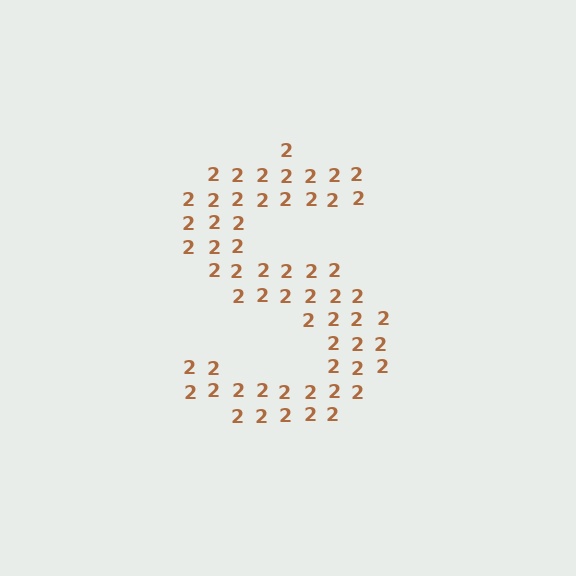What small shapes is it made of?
It is made of small digit 2's.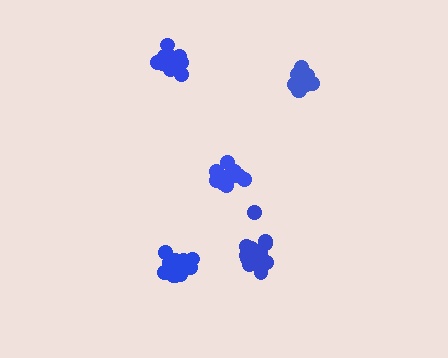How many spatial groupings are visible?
There are 5 spatial groupings.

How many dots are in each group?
Group 1: 14 dots, Group 2: 16 dots, Group 3: 14 dots, Group 4: 13 dots, Group 5: 11 dots (68 total).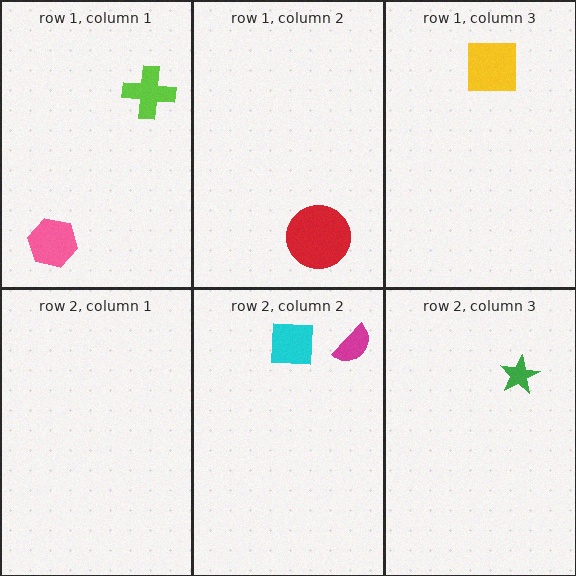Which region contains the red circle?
The row 1, column 2 region.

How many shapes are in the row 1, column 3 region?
1.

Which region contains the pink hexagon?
The row 1, column 1 region.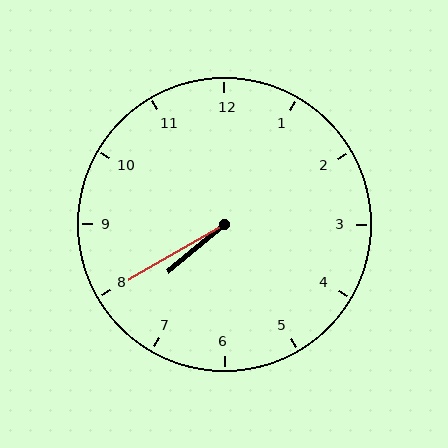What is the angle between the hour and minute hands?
Approximately 10 degrees.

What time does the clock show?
7:40.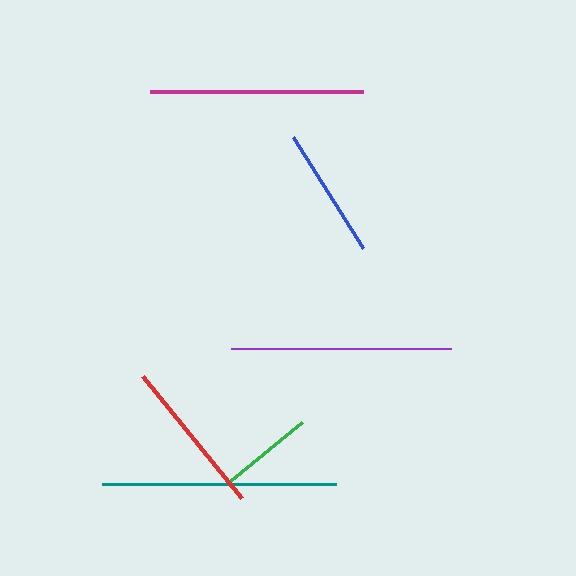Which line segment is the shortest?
The green line is the shortest at approximately 93 pixels.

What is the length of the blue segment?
The blue segment is approximately 130 pixels long.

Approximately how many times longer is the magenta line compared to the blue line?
The magenta line is approximately 1.6 times the length of the blue line.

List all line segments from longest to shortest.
From longest to shortest: teal, purple, magenta, red, blue, green.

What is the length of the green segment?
The green segment is approximately 93 pixels long.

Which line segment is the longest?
The teal line is the longest at approximately 233 pixels.